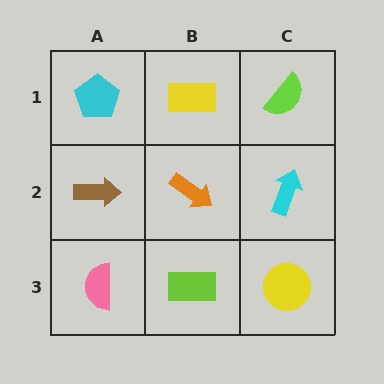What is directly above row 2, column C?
A lime semicircle.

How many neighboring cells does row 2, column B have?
4.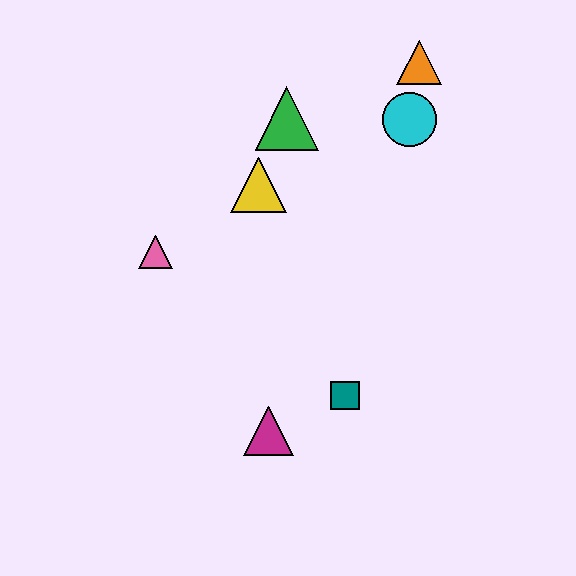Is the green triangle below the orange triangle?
Yes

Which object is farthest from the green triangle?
The magenta triangle is farthest from the green triangle.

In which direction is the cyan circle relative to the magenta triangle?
The cyan circle is above the magenta triangle.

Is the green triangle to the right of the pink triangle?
Yes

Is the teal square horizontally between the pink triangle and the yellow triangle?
No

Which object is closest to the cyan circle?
The orange triangle is closest to the cyan circle.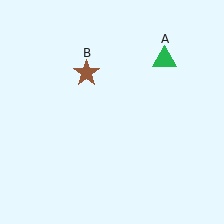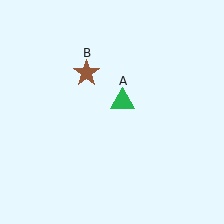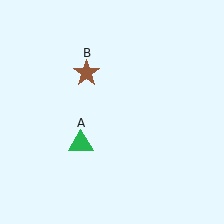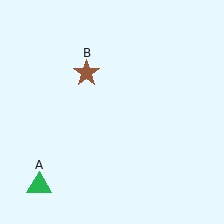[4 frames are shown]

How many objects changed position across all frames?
1 object changed position: green triangle (object A).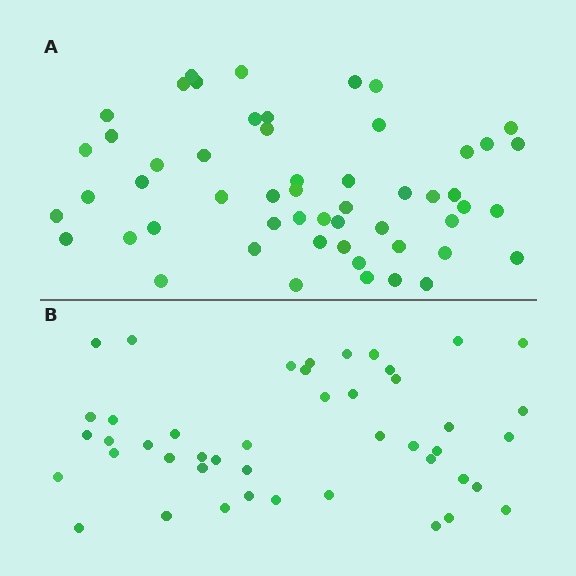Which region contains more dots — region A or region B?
Region A (the top region) has more dots.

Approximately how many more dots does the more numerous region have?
Region A has roughly 8 or so more dots than region B.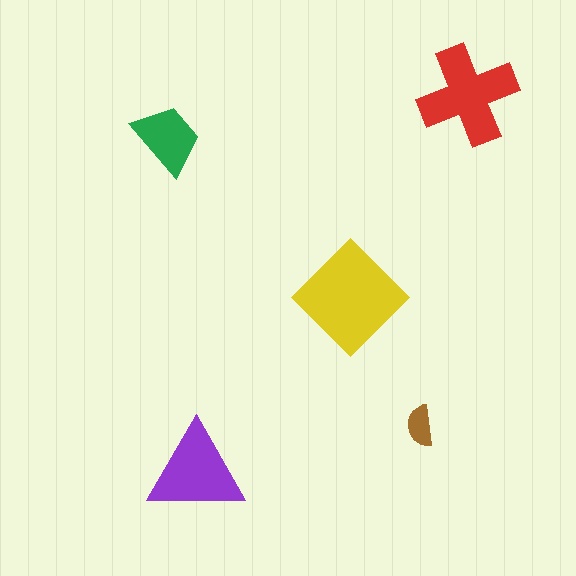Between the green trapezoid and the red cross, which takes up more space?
The red cross.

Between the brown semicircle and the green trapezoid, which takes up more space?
The green trapezoid.